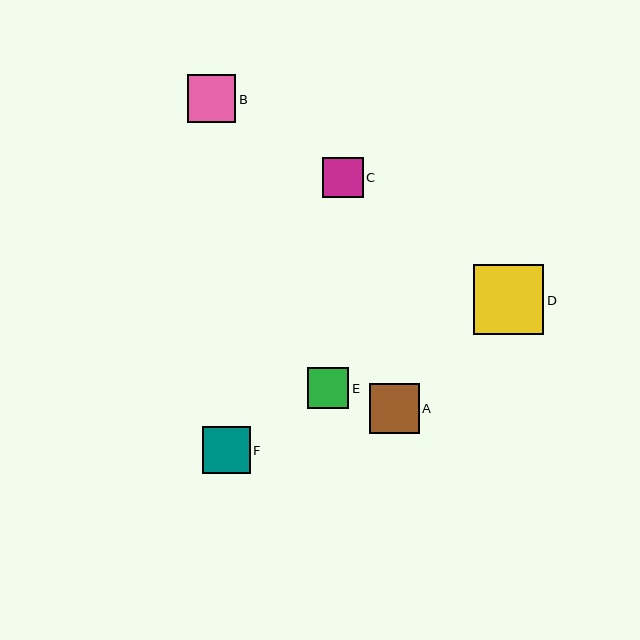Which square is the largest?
Square D is the largest with a size of approximately 70 pixels.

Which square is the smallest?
Square C is the smallest with a size of approximately 41 pixels.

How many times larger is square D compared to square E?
Square D is approximately 1.7 times the size of square E.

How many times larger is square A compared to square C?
Square A is approximately 1.2 times the size of square C.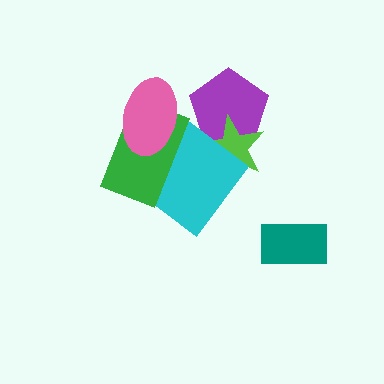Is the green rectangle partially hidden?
Yes, it is partially covered by another shape.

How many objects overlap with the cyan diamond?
3 objects overlap with the cyan diamond.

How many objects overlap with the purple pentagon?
1 object overlaps with the purple pentagon.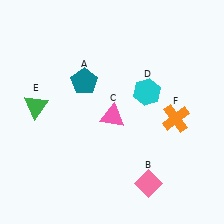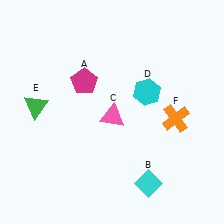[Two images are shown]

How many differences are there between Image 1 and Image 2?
There are 2 differences between the two images.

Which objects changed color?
A changed from teal to magenta. B changed from pink to cyan.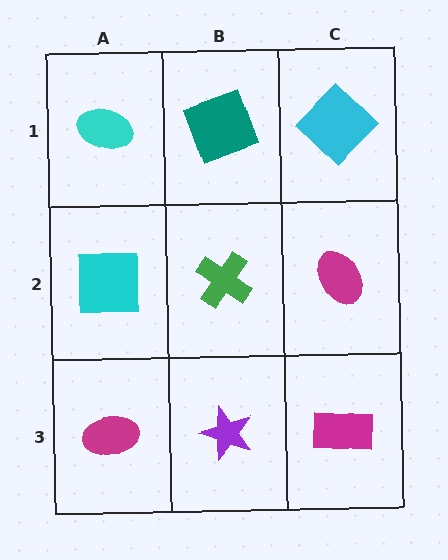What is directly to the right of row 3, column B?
A magenta rectangle.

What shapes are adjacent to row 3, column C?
A magenta ellipse (row 2, column C), a purple star (row 3, column B).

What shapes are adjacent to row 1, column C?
A magenta ellipse (row 2, column C), a teal square (row 1, column B).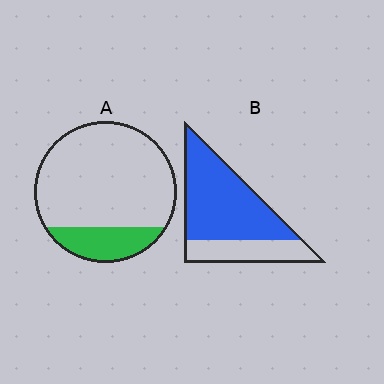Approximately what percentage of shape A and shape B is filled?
A is approximately 20% and B is approximately 70%.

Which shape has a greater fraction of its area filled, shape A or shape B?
Shape B.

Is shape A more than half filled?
No.